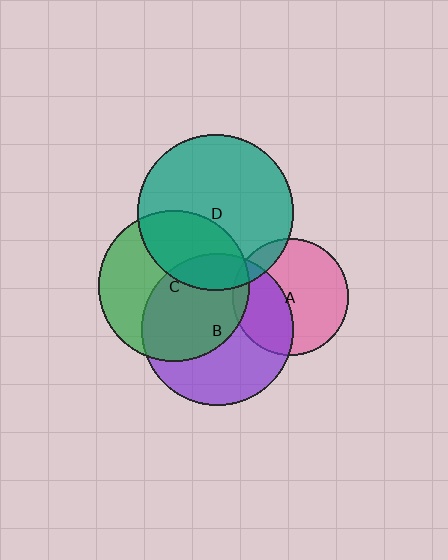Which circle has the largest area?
Circle D (teal).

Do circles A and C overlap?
Yes.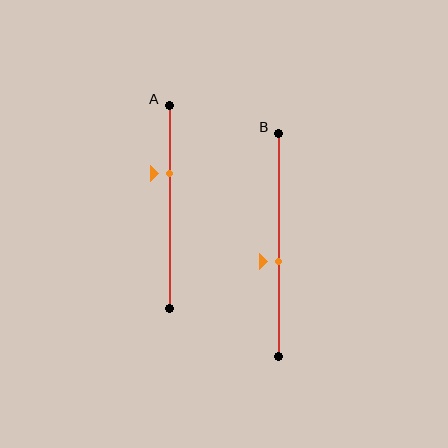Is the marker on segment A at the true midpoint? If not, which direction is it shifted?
No, the marker on segment A is shifted upward by about 16% of the segment length.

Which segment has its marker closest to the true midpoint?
Segment B has its marker closest to the true midpoint.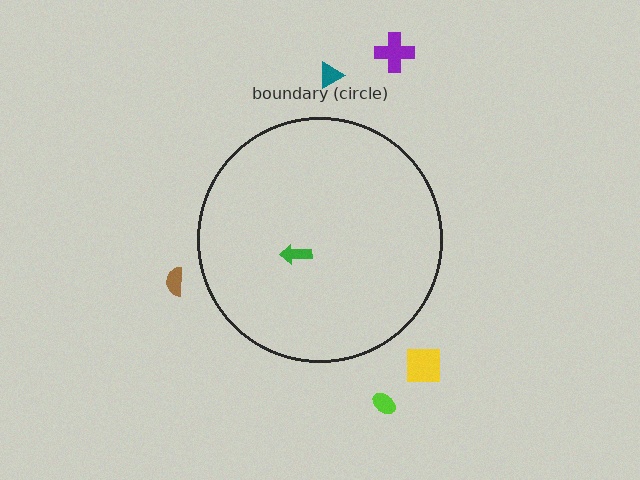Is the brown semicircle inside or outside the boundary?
Outside.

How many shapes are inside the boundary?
1 inside, 5 outside.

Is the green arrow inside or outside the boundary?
Inside.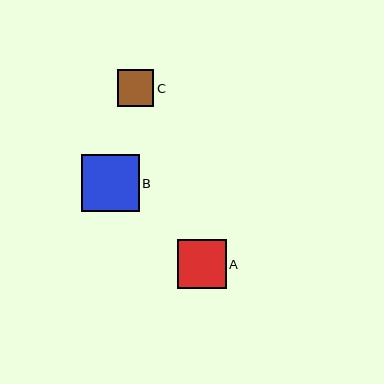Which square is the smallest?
Square C is the smallest with a size of approximately 37 pixels.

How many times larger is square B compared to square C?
Square B is approximately 1.6 times the size of square C.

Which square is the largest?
Square B is the largest with a size of approximately 58 pixels.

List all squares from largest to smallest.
From largest to smallest: B, A, C.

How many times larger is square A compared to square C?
Square A is approximately 1.3 times the size of square C.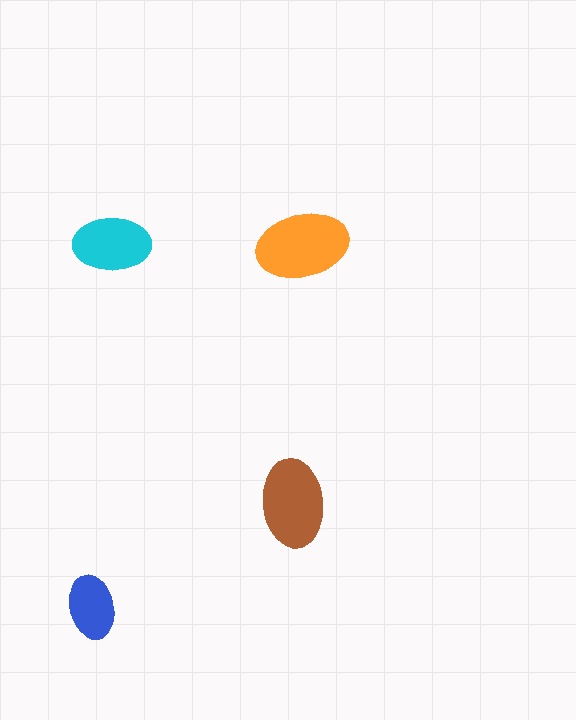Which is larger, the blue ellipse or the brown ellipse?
The brown one.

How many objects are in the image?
There are 4 objects in the image.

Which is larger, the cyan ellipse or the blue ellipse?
The cyan one.